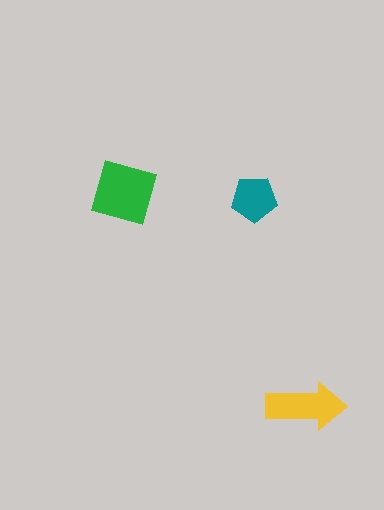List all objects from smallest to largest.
The teal pentagon, the yellow arrow, the green square.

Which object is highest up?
The green square is topmost.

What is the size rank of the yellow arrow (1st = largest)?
2nd.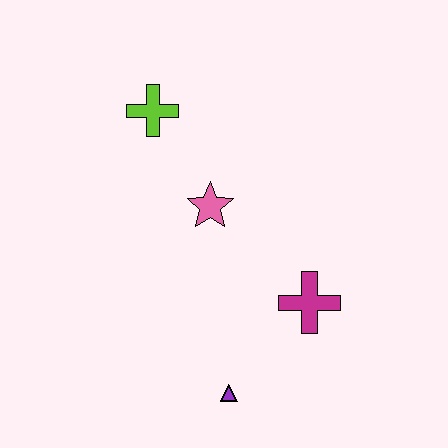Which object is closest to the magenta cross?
The purple triangle is closest to the magenta cross.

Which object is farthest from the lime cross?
The purple triangle is farthest from the lime cross.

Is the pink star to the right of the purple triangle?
No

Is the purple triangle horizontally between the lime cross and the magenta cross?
Yes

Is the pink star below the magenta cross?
No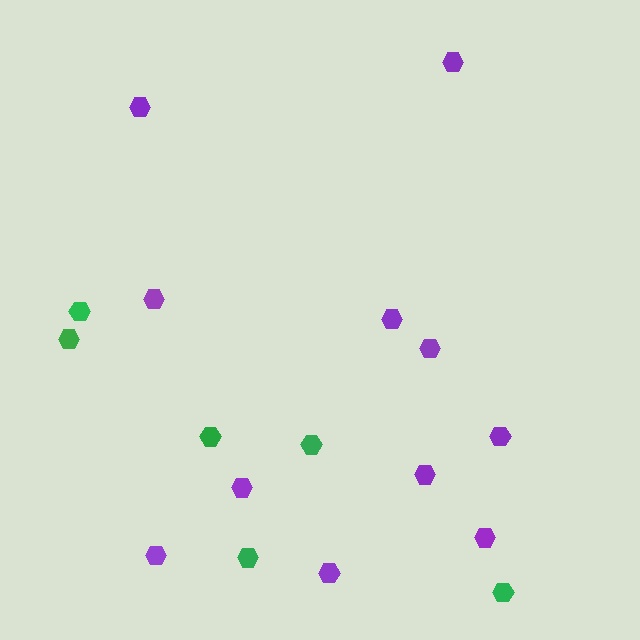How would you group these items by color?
There are 2 groups: one group of green hexagons (6) and one group of purple hexagons (11).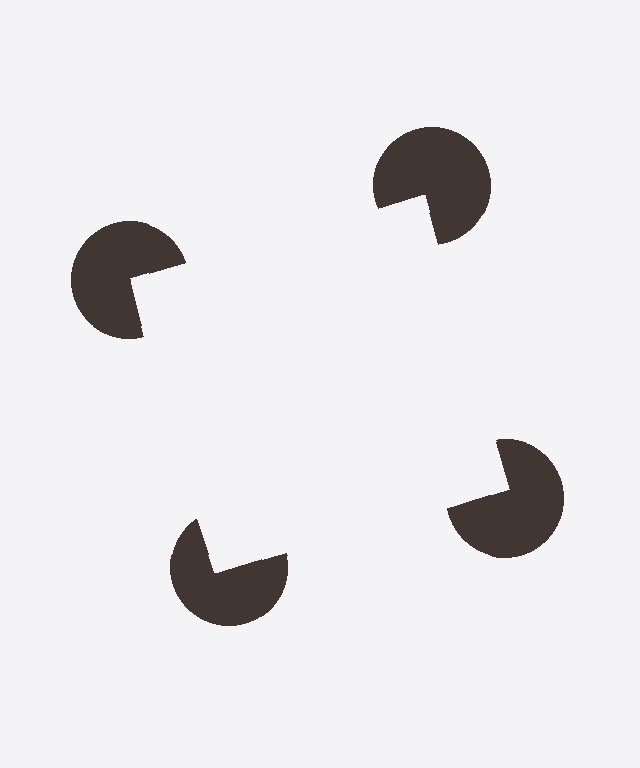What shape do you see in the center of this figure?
An illusory square — its edges are inferred from the aligned wedge cuts in the pac-man discs, not physically drawn.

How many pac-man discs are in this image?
There are 4 — one at each vertex of the illusory square.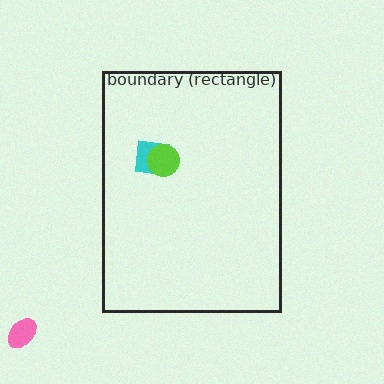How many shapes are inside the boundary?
2 inside, 1 outside.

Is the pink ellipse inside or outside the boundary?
Outside.